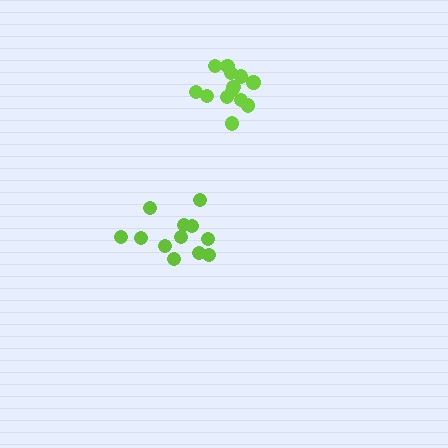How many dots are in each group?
Group 1: 12 dots, Group 2: 14 dots (26 total).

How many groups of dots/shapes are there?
There are 2 groups.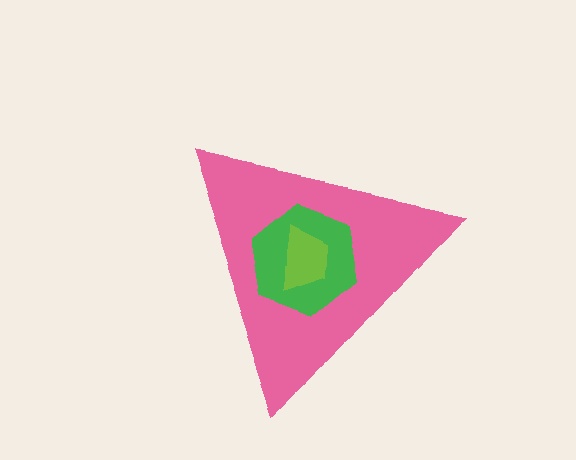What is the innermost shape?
The lime trapezoid.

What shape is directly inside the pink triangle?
The green hexagon.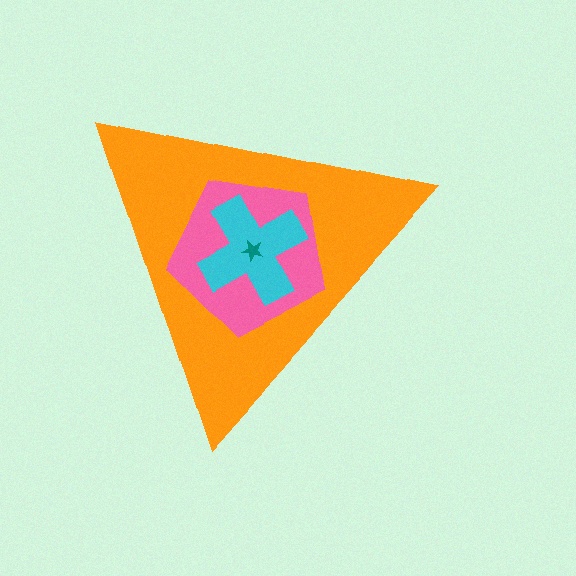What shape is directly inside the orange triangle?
The pink pentagon.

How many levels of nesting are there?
4.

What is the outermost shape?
The orange triangle.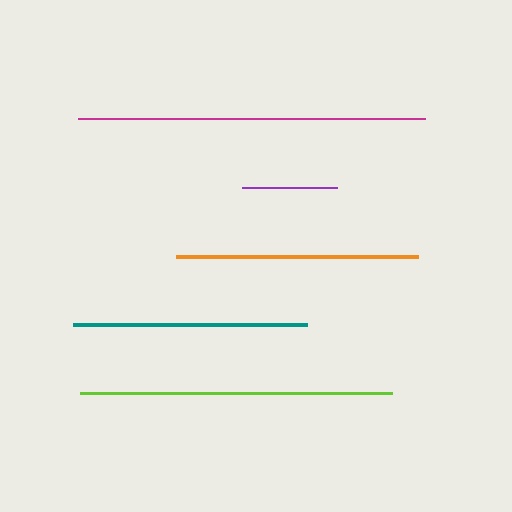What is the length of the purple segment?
The purple segment is approximately 95 pixels long.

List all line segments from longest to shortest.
From longest to shortest: magenta, lime, orange, teal, purple.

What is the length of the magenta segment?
The magenta segment is approximately 347 pixels long.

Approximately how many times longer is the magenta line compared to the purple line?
The magenta line is approximately 3.7 times the length of the purple line.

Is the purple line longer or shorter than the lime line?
The lime line is longer than the purple line.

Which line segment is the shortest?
The purple line is the shortest at approximately 95 pixels.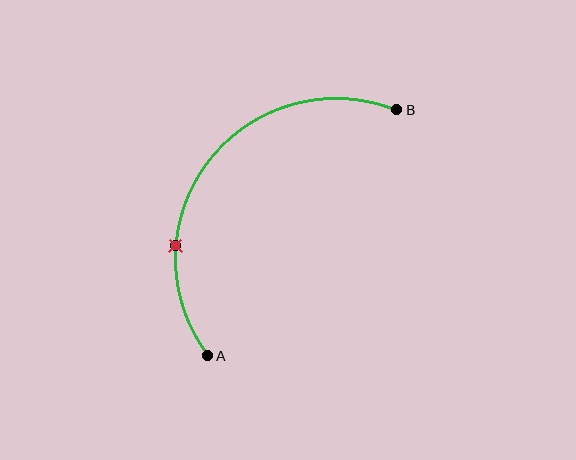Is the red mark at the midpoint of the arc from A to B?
No. The red mark lies on the arc but is closer to endpoint A. The arc midpoint would be at the point on the curve equidistant along the arc from both A and B.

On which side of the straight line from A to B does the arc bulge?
The arc bulges above and to the left of the straight line connecting A and B.